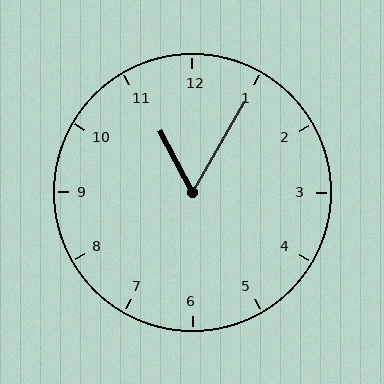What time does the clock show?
11:05.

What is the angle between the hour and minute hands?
Approximately 58 degrees.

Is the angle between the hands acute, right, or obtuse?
It is acute.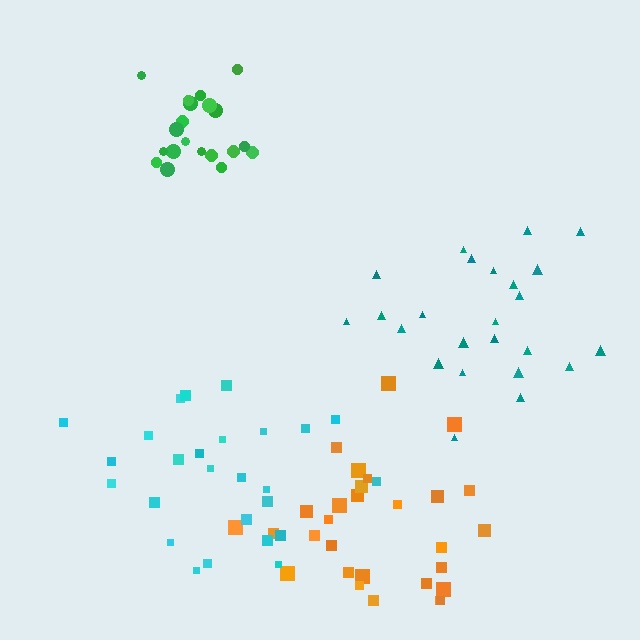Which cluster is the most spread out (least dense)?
Teal.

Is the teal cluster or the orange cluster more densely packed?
Orange.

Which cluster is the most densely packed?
Green.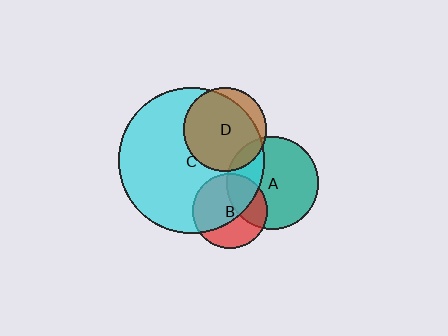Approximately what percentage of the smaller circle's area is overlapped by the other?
Approximately 85%.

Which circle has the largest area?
Circle C (cyan).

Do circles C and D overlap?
Yes.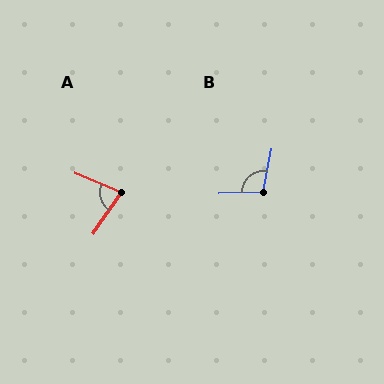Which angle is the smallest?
A, at approximately 78 degrees.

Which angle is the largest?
B, at approximately 104 degrees.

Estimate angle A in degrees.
Approximately 78 degrees.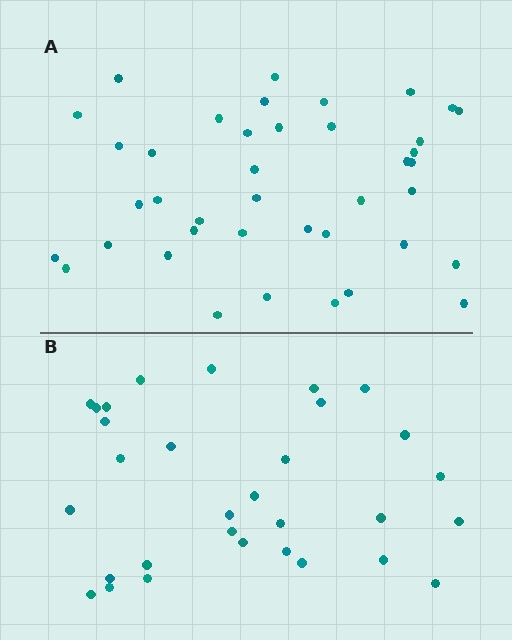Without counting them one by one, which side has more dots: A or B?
Region A (the top region) has more dots.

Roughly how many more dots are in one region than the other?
Region A has roughly 8 or so more dots than region B.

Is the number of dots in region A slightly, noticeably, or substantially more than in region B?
Region A has noticeably more, but not dramatically so. The ratio is roughly 1.3 to 1.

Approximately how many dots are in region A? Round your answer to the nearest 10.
About 40 dots.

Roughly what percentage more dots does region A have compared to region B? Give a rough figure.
About 30% more.